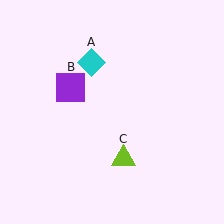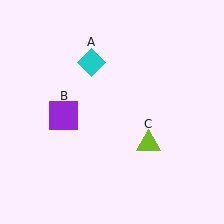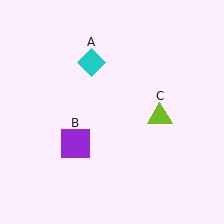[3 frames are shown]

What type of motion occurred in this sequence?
The purple square (object B), lime triangle (object C) rotated counterclockwise around the center of the scene.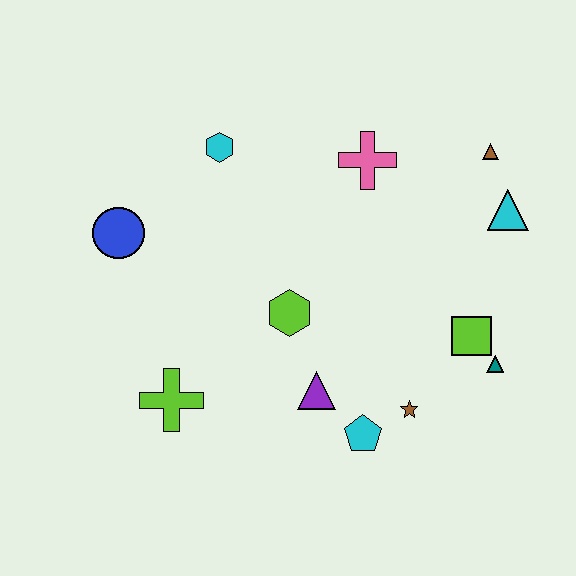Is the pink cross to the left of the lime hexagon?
No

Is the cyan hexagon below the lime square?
No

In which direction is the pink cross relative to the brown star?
The pink cross is above the brown star.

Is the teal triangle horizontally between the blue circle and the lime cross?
No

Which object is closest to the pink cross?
The brown triangle is closest to the pink cross.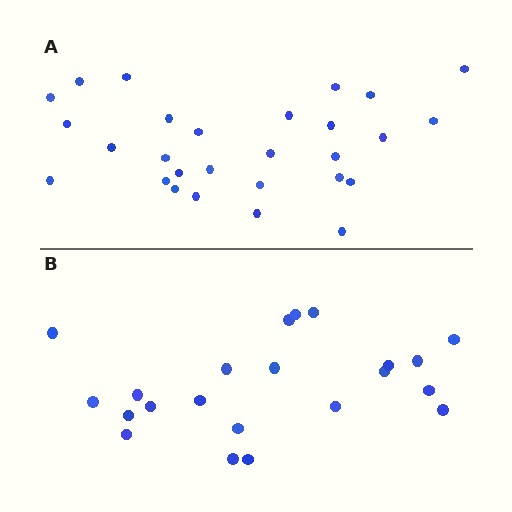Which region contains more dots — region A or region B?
Region A (the top region) has more dots.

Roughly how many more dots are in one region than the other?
Region A has about 6 more dots than region B.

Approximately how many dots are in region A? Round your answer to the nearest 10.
About 30 dots. (The exact count is 28, which rounds to 30.)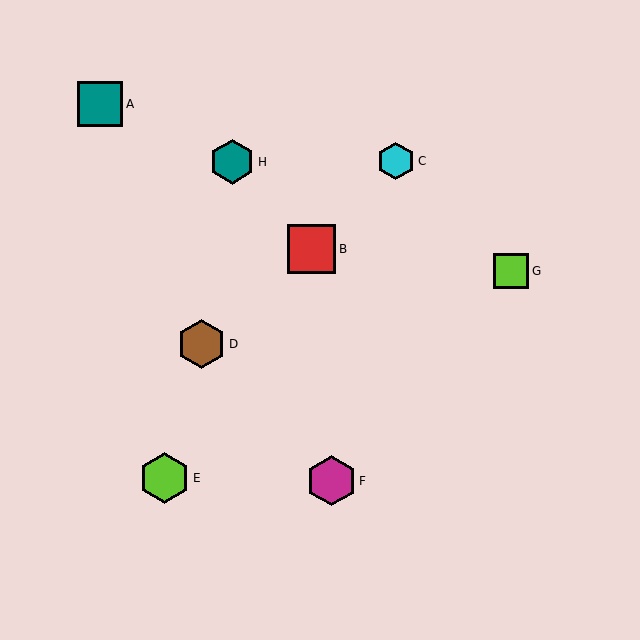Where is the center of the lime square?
The center of the lime square is at (511, 271).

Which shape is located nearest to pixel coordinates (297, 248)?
The red square (labeled B) at (311, 249) is nearest to that location.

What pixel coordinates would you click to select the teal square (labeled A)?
Click at (100, 104) to select the teal square A.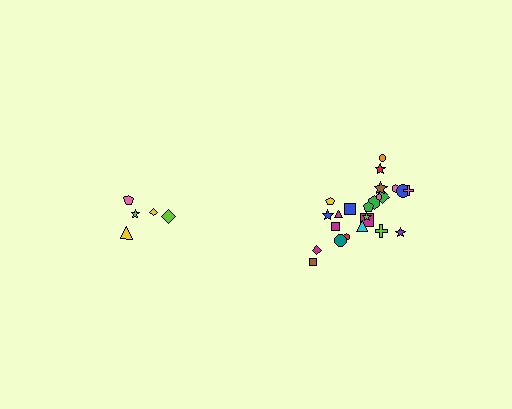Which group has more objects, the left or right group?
The right group.